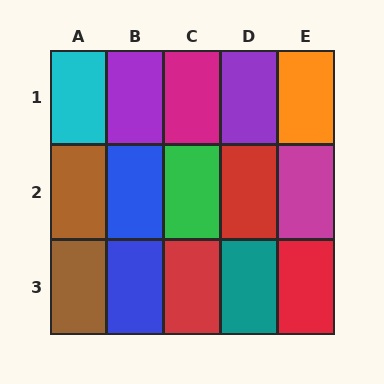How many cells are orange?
1 cell is orange.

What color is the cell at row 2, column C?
Green.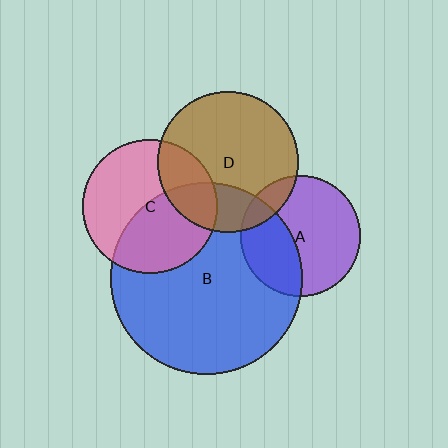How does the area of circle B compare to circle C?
Approximately 2.0 times.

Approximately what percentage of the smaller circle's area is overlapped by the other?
Approximately 25%.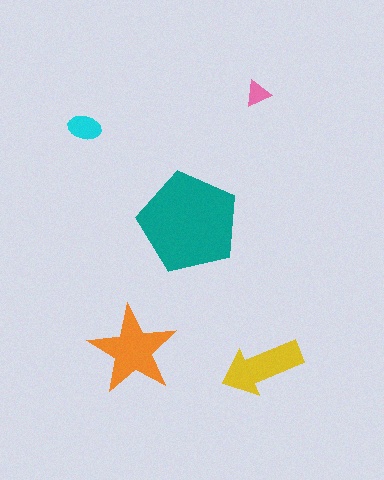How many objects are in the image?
There are 5 objects in the image.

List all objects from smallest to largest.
The pink triangle, the cyan ellipse, the yellow arrow, the orange star, the teal pentagon.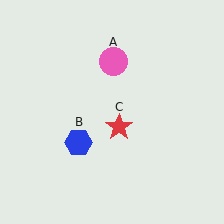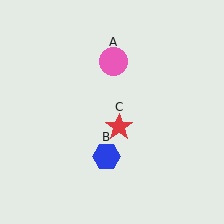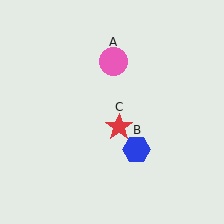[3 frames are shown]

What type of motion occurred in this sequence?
The blue hexagon (object B) rotated counterclockwise around the center of the scene.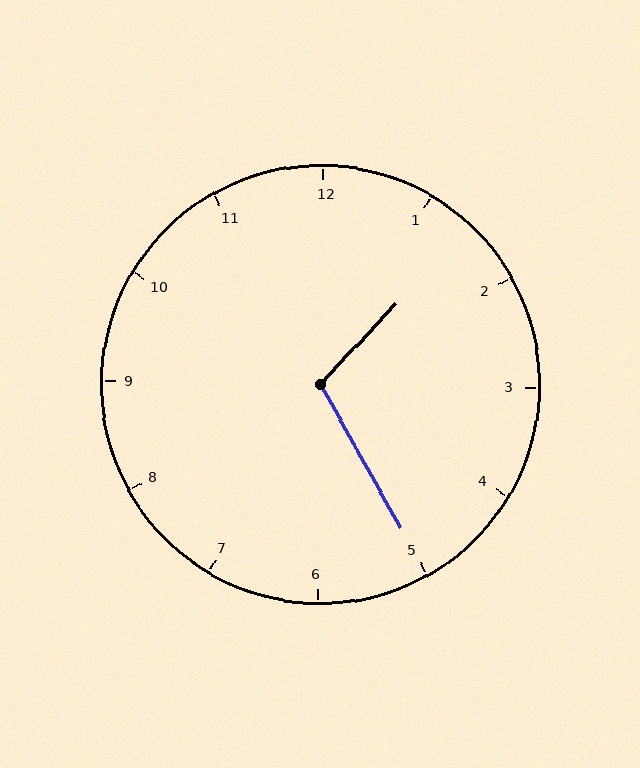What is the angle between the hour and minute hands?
Approximately 108 degrees.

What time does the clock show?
1:25.